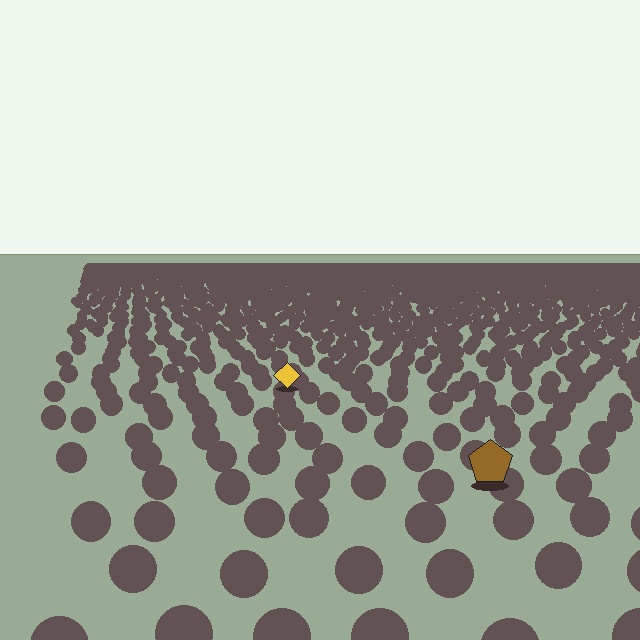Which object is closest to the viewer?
The brown pentagon is closest. The texture marks near it are larger and more spread out.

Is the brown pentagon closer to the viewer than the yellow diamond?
Yes. The brown pentagon is closer — you can tell from the texture gradient: the ground texture is coarser near it.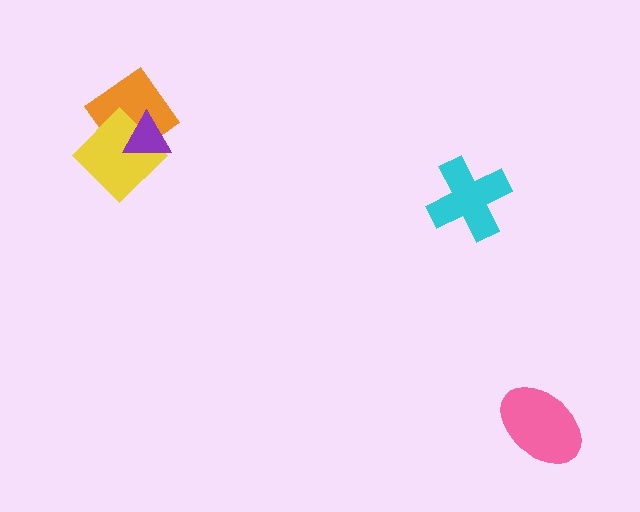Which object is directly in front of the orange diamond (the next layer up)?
The yellow diamond is directly in front of the orange diamond.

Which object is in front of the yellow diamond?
The purple triangle is in front of the yellow diamond.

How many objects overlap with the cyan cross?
0 objects overlap with the cyan cross.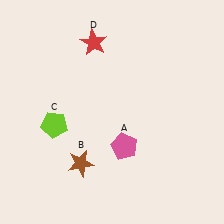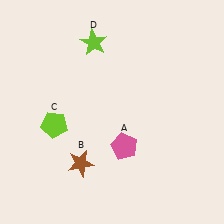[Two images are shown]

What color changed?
The star (D) changed from red in Image 1 to lime in Image 2.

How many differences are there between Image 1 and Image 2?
There is 1 difference between the two images.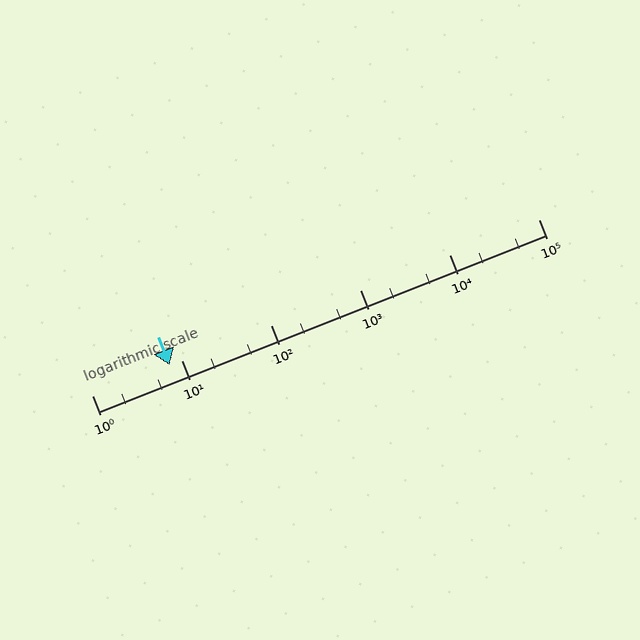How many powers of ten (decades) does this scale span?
The scale spans 5 decades, from 1 to 100000.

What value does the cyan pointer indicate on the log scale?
The pointer indicates approximately 7.4.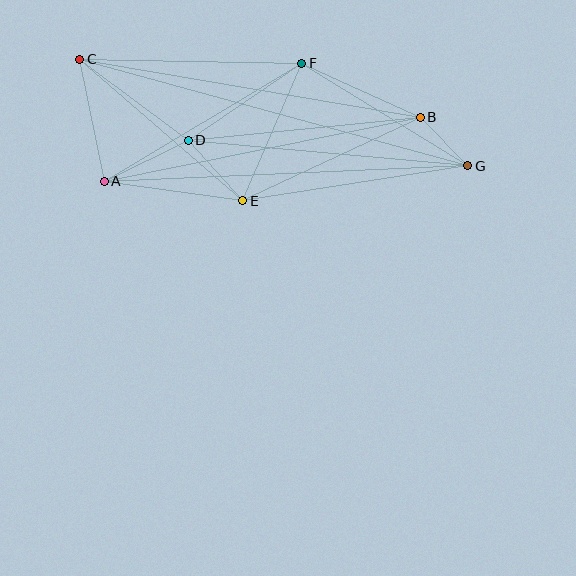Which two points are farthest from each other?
Points C and G are farthest from each other.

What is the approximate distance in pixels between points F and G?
The distance between F and G is approximately 195 pixels.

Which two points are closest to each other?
Points B and G are closest to each other.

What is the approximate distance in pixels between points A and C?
The distance between A and C is approximately 125 pixels.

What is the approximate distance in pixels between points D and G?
The distance between D and G is approximately 281 pixels.